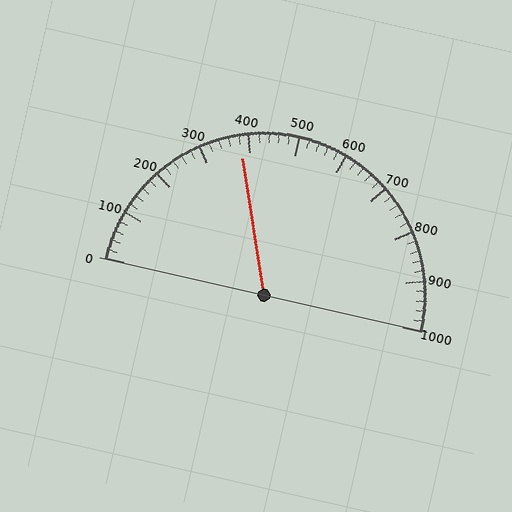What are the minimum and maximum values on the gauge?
The gauge ranges from 0 to 1000.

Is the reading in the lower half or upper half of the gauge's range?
The reading is in the lower half of the range (0 to 1000).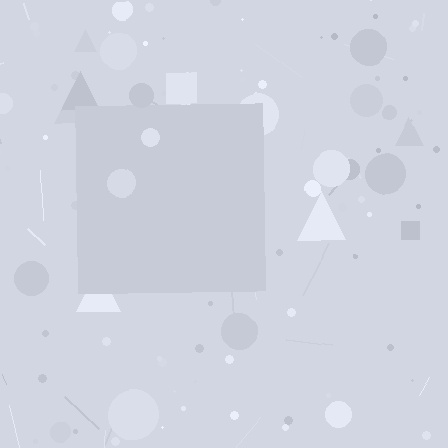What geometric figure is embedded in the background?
A square is embedded in the background.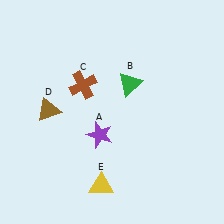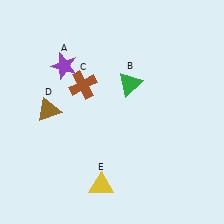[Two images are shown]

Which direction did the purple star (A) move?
The purple star (A) moved up.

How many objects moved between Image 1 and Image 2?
1 object moved between the two images.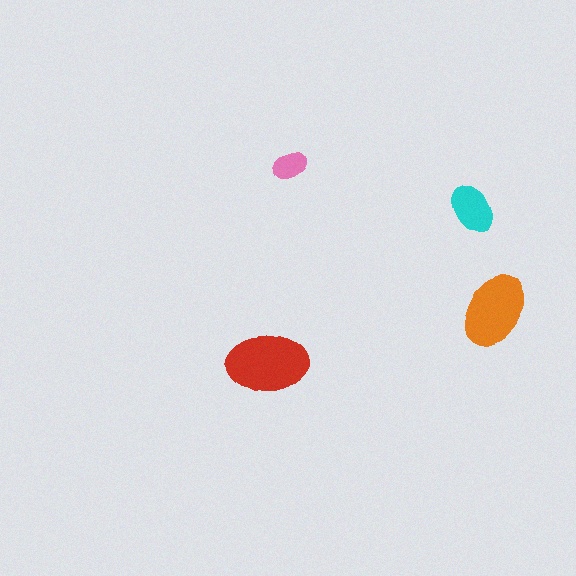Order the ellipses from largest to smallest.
the red one, the orange one, the cyan one, the pink one.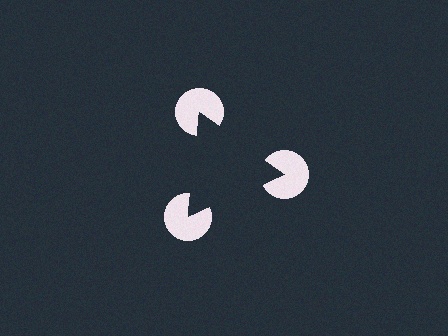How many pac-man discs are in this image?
There are 3 — one at each vertex of the illusory triangle.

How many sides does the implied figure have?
3 sides.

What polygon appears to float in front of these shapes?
An illusory triangle — its edges are inferred from the aligned wedge cuts in the pac-man discs, not physically drawn.